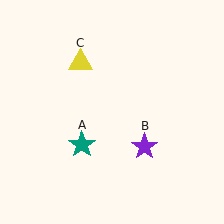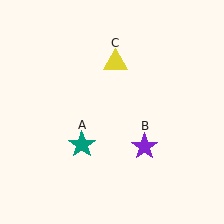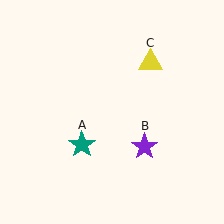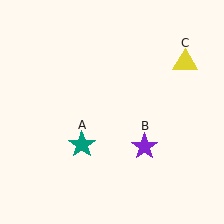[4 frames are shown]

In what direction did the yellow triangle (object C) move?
The yellow triangle (object C) moved right.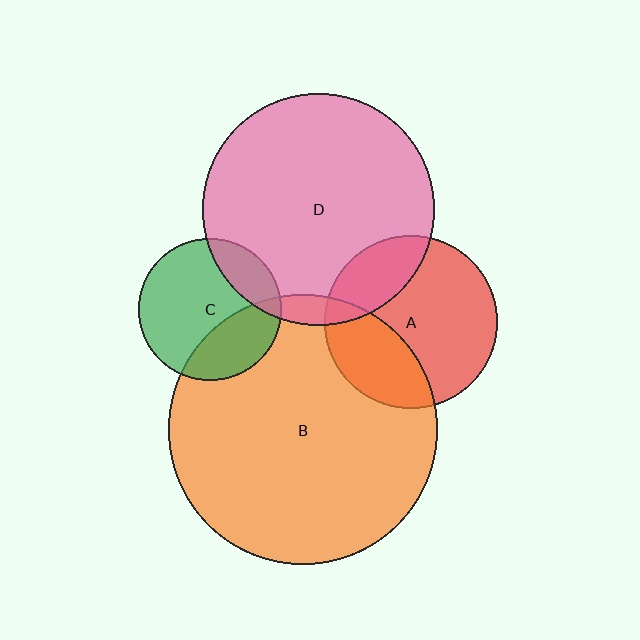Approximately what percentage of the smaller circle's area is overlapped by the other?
Approximately 30%.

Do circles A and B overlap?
Yes.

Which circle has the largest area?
Circle B (orange).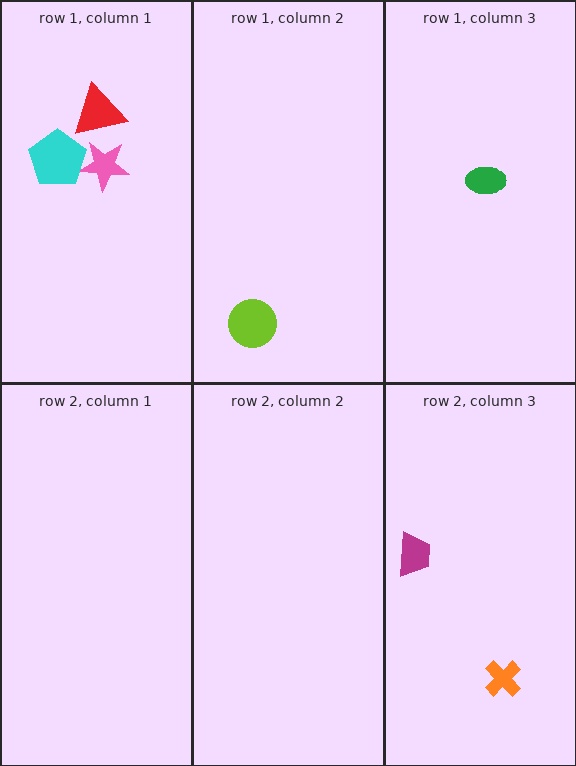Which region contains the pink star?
The row 1, column 1 region.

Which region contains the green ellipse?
The row 1, column 3 region.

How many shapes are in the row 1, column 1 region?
3.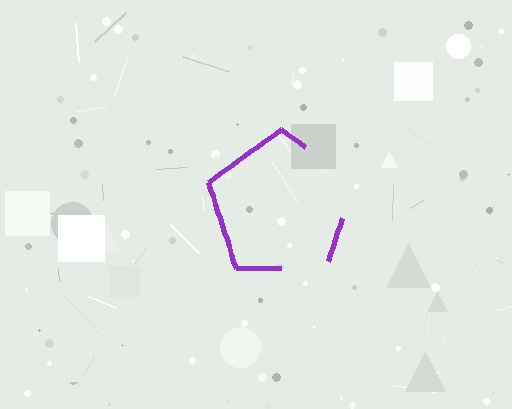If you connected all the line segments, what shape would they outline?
They would outline a pentagon.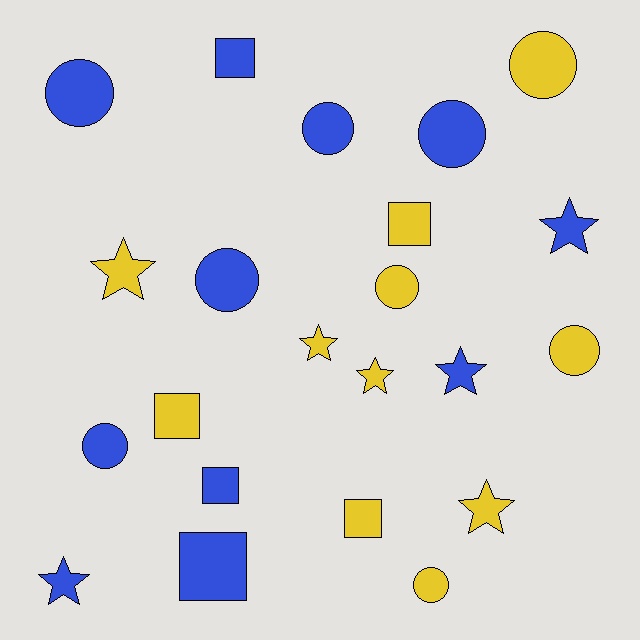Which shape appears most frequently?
Circle, with 9 objects.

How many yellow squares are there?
There are 3 yellow squares.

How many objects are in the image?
There are 22 objects.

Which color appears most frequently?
Yellow, with 11 objects.